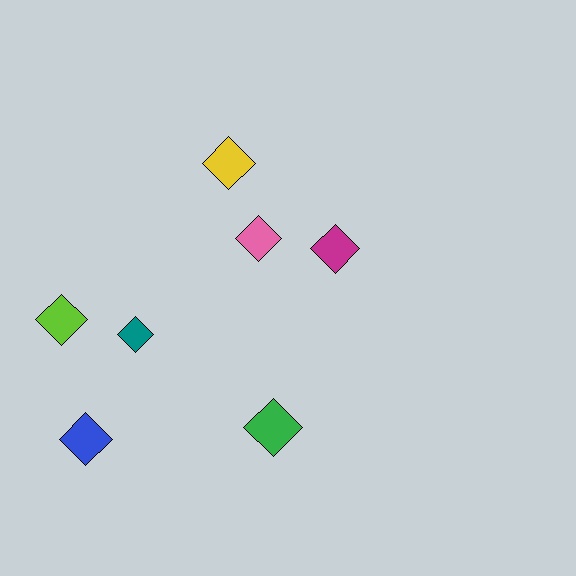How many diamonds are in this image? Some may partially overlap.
There are 7 diamonds.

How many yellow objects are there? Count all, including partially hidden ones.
There is 1 yellow object.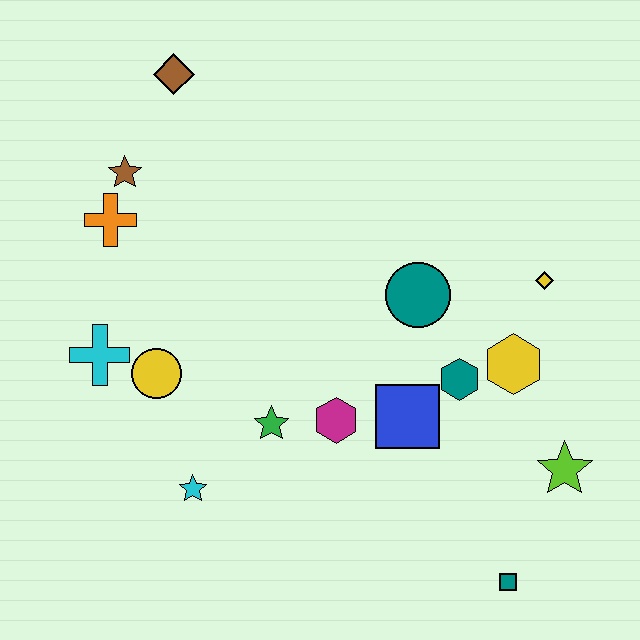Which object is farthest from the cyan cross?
The lime star is farthest from the cyan cross.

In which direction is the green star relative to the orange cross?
The green star is below the orange cross.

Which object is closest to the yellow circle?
The cyan cross is closest to the yellow circle.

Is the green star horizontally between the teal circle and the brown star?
Yes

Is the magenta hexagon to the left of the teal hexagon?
Yes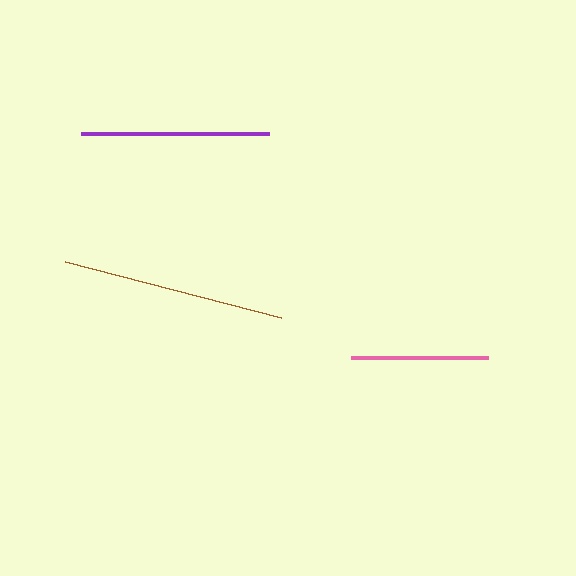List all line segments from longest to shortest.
From longest to shortest: brown, purple, pink.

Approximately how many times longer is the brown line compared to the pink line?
The brown line is approximately 1.6 times the length of the pink line.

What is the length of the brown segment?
The brown segment is approximately 224 pixels long.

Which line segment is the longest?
The brown line is the longest at approximately 224 pixels.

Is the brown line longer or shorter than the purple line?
The brown line is longer than the purple line.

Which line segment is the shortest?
The pink line is the shortest at approximately 137 pixels.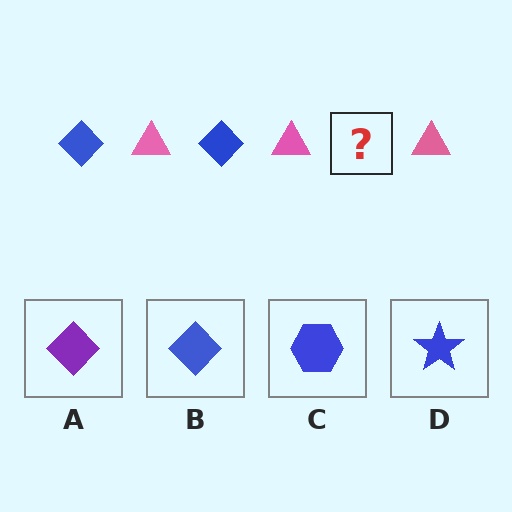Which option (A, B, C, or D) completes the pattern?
B.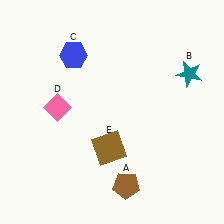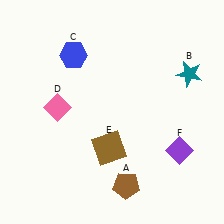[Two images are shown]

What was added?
A purple diamond (F) was added in Image 2.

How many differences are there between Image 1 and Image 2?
There is 1 difference between the two images.